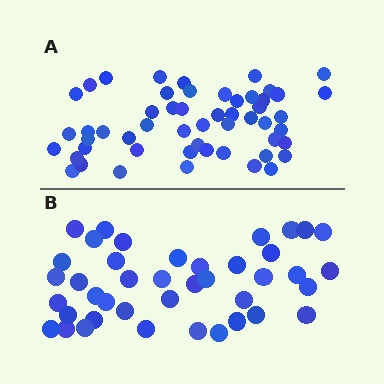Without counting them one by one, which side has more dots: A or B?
Region A (the top region) has more dots.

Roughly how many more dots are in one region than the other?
Region A has roughly 12 or so more dots than region B.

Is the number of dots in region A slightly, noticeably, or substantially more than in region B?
Region A has noticeably more, but not dramatically so. The ratio is roughly 1.3 to 1.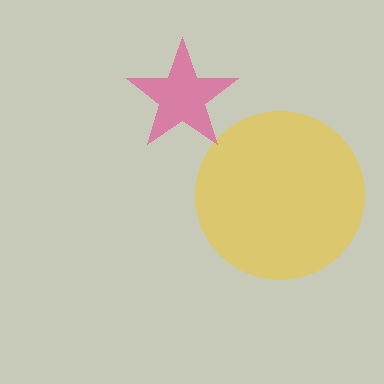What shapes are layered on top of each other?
The layered shapes are: a yellow circle, a pink star.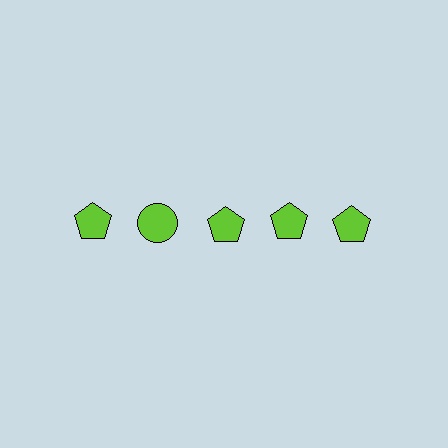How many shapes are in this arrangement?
There are 5 shapes arranged in a grid pattern.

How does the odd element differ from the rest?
It has a different shape: circle instead of pentagon.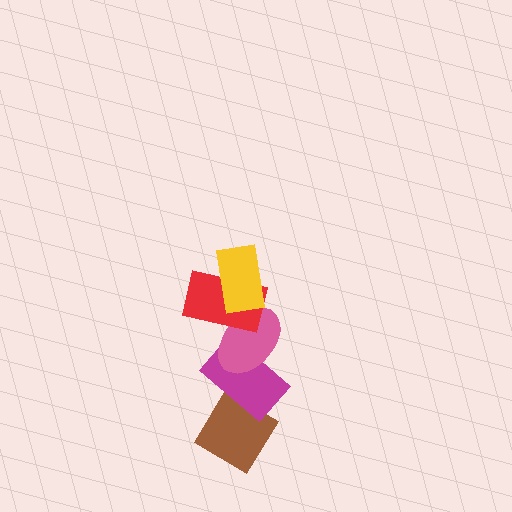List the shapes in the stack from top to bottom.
From top to bottom: the yellow rectangle, the red rectangle, the pink ellipse, the magenta rectangle, the brown diamond.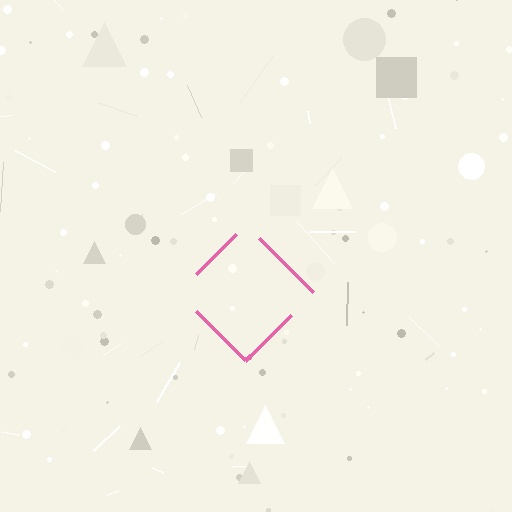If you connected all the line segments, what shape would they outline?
They would outline a diamond.